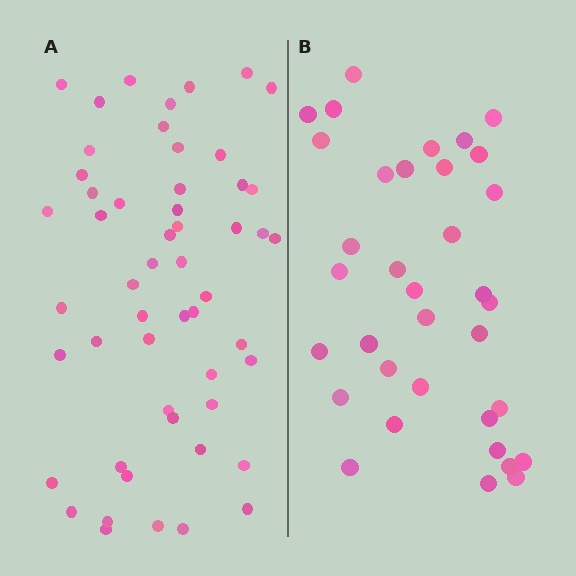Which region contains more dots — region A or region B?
Region A (the left region) has more dots.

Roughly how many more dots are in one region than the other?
Region A has approximately 20 more dots than region B.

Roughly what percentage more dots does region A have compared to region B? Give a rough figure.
About 50% more.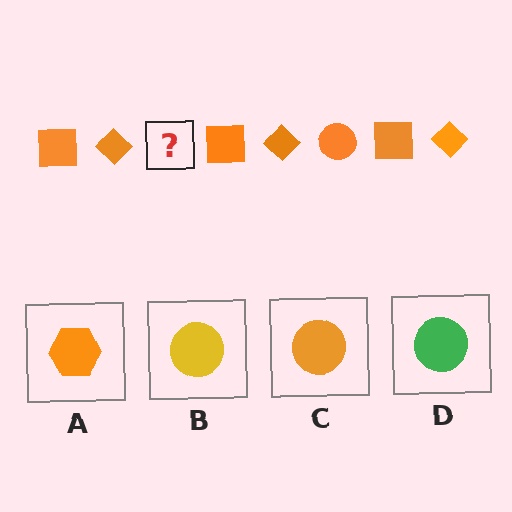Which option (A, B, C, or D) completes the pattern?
C.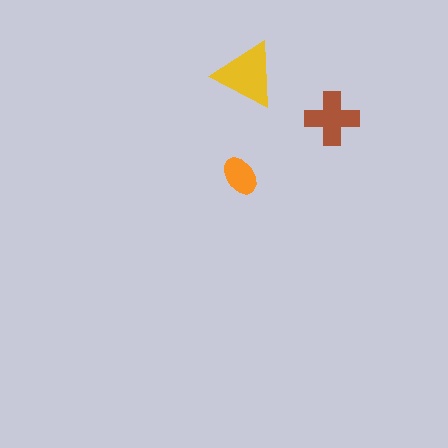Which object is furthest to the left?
The orange ellipse is leftmost.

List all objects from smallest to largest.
The orange ellipse, the brown cross, the yellow triangle.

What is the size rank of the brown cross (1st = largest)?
2nd.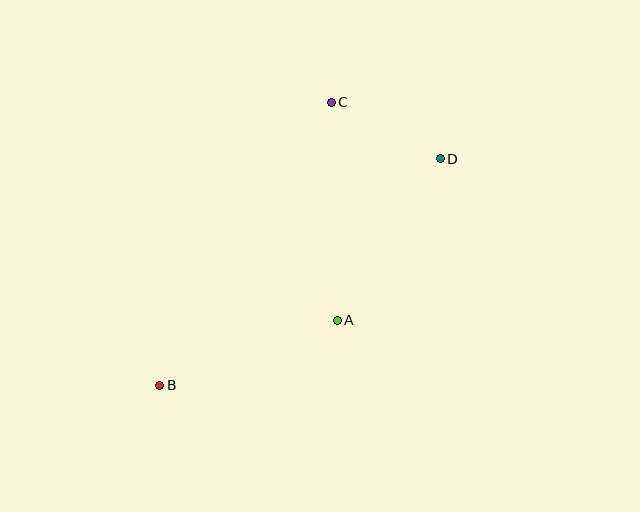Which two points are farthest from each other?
Points B and D are farthest from each other.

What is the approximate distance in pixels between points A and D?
The distance between A and D is approximately 191 pixels.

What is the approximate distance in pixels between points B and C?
The distance between B and C is approximately 331 pixels.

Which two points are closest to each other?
Points C and D are closest to each other.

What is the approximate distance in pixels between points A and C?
The distance between A and C is approximately 218 pixels.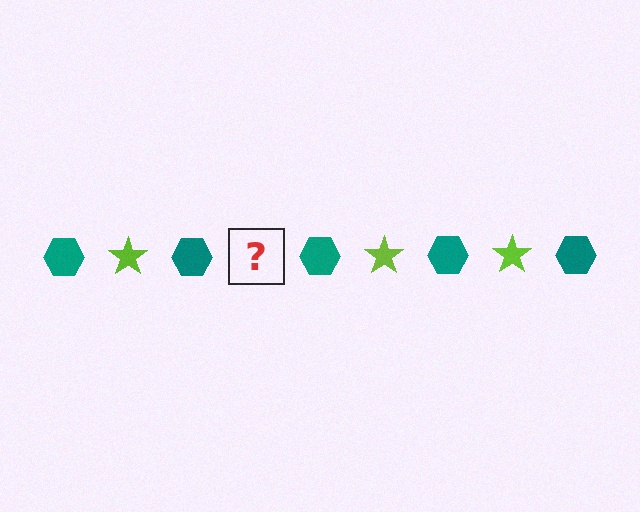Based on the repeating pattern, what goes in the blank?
The blank should be a lime star.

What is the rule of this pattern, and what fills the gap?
The rule is that the pattern alternates between teal hexagon and lime star. The gap should be filled with a lime star.